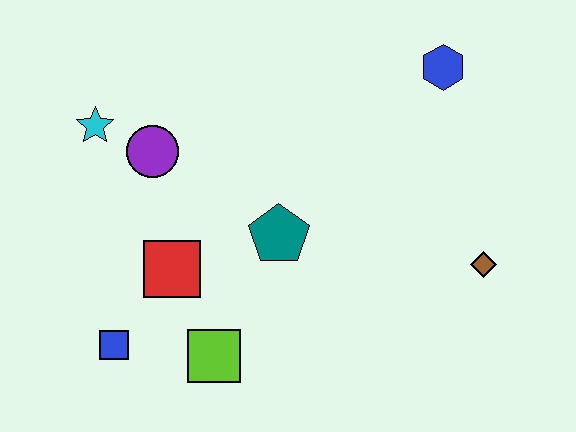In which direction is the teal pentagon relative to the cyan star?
The teal pentagon is to the right of the cyan star.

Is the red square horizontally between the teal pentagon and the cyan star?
Yes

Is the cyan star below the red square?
No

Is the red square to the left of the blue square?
No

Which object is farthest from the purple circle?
The brown diamond is farthest from the purple circle.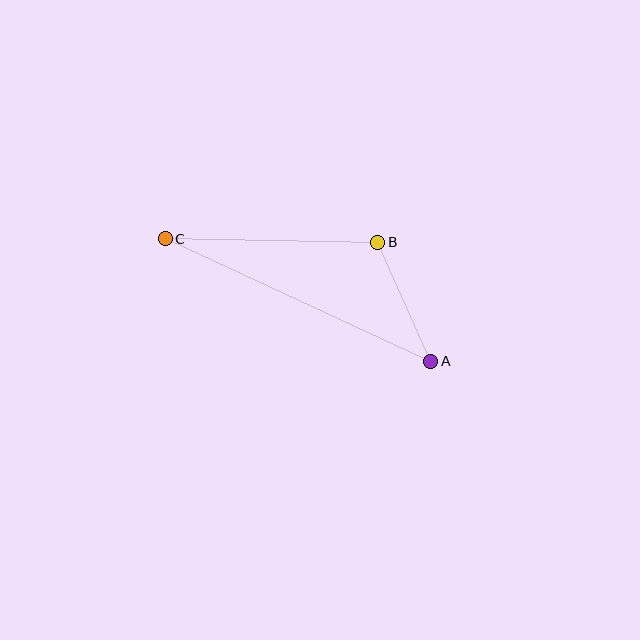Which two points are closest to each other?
Points A and B are closest to each other.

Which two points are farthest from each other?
Points A and C are farthest from each other.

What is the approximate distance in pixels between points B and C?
The distance between B and C is approximately 213 pixels.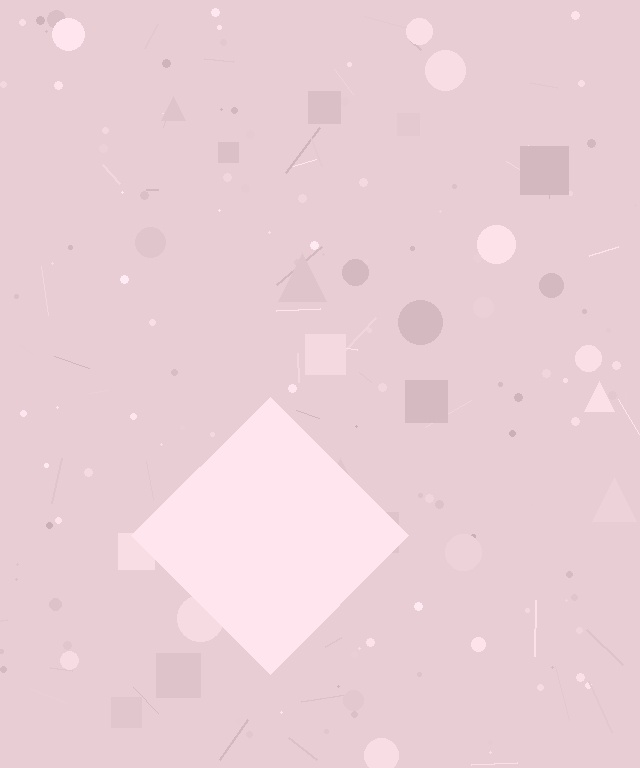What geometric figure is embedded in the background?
A diamond is embedded in the background.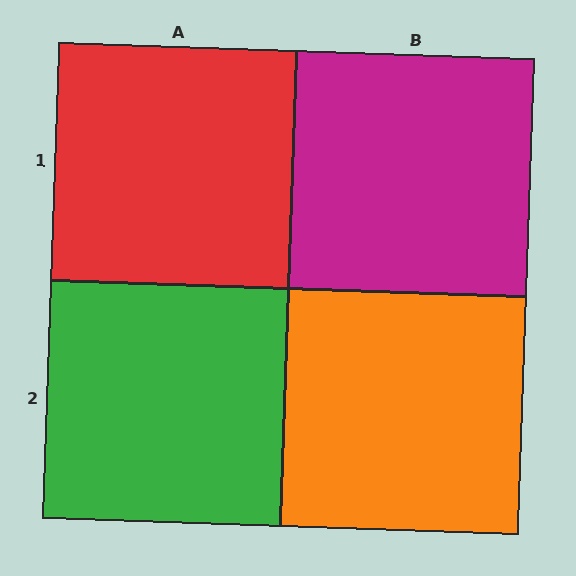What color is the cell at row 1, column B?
Magenta.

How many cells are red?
1 cell is red.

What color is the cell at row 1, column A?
Red.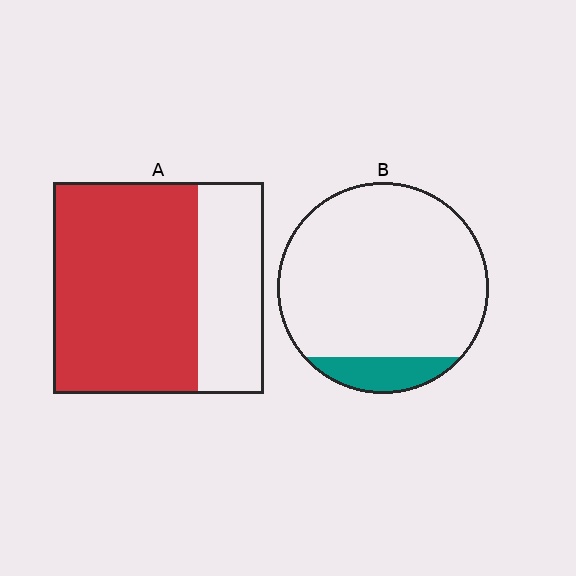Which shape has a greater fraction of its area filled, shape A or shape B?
Shape A.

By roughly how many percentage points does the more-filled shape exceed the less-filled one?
By roughly 55 percentage points (A over B).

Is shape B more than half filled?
No.